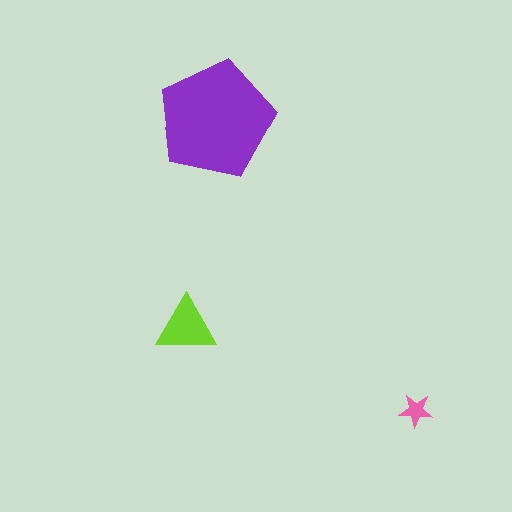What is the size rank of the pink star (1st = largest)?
3rd.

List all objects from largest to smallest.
The purple pentagon, the lime triangle, the pink star.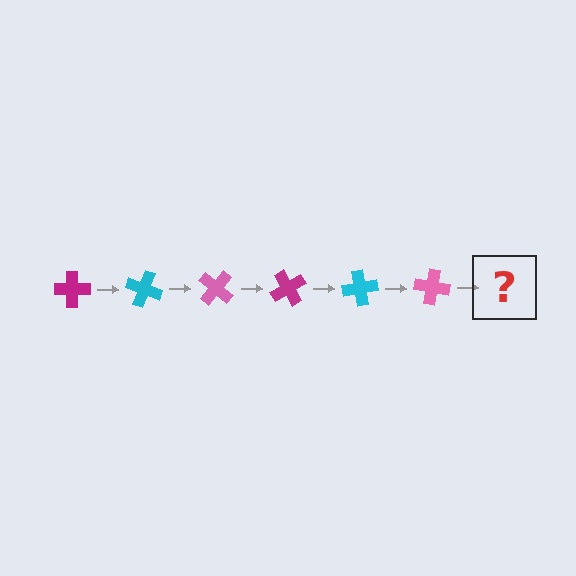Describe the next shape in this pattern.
It should be a magenta cross, rotated 120 degrees from the start.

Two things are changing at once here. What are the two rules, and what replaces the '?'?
The two rules are that it rotates 20 degrees each step and the color cycles through magenta, cyan, and pink. The '?' should be a magenta cross, rotated 120 degrees from the start.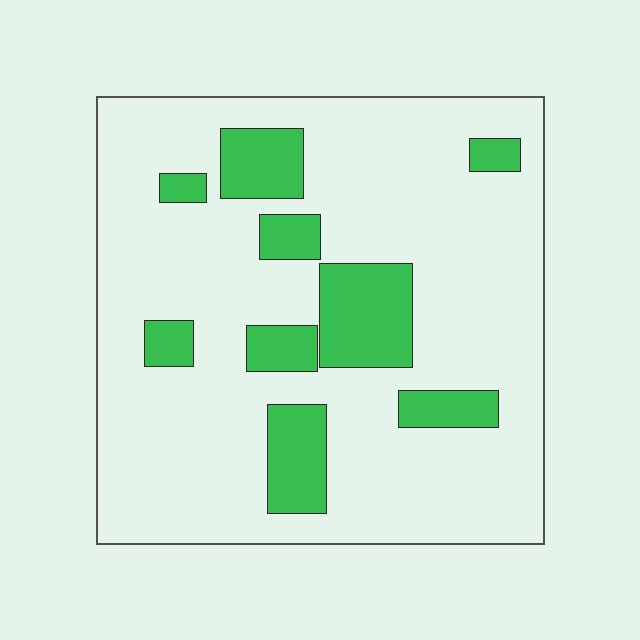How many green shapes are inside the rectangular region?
9.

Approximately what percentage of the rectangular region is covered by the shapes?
Approximately 20%.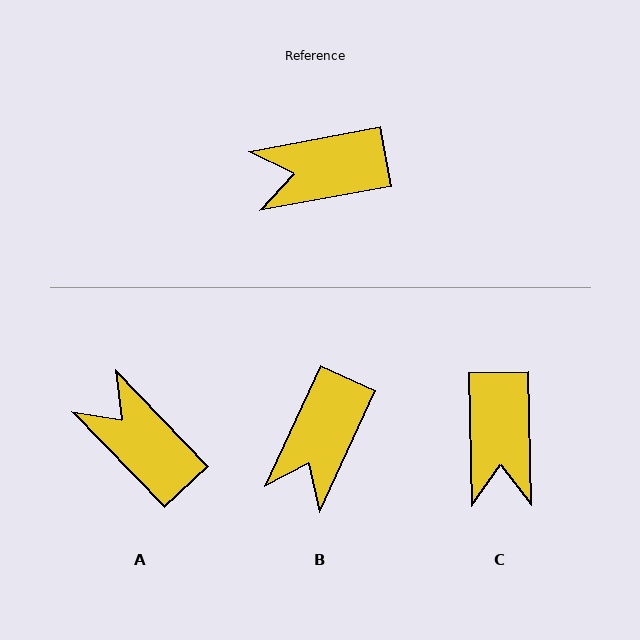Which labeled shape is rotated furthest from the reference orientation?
C, about 80 degrees away.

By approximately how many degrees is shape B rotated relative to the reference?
Approximately 54 degrees counter-clockwise.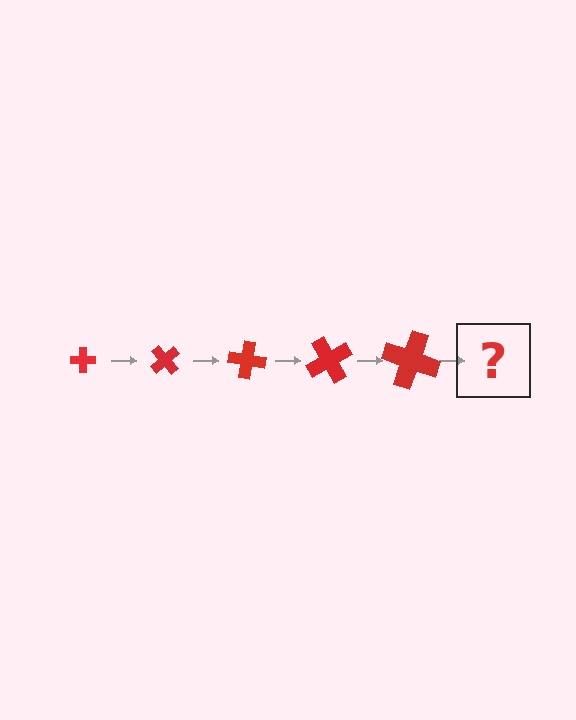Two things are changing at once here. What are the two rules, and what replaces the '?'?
The two rules are that the cross grows larger each step and it rotates 50 degrees each step. The '?' should be a cross, larger than the previous one and rotated 250 degrees from the start.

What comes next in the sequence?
The next element should be a cross, larger than the previous one and rotated 250 degrees from the start.